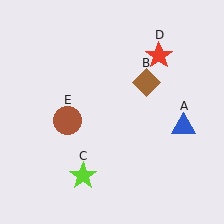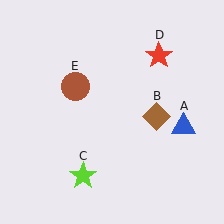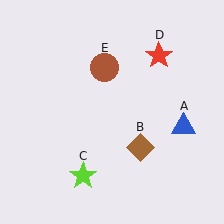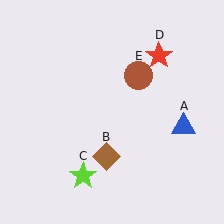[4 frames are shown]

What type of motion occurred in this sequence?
The brown diamond (object B), brown circle (object E) rotated clockwise around the center of the scene.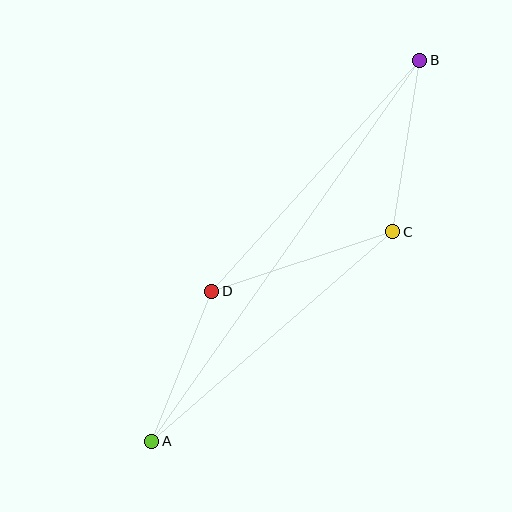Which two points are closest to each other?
Points A and D are closest to each other.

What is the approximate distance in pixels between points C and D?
The distance between C and D is approximately 190 pixels.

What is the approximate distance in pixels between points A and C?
The distance between A and C is approximately 319 pixels.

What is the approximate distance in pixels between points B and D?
The distance between B and D is approximately 311 pixels.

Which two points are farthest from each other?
Points A and B are farthest from each other.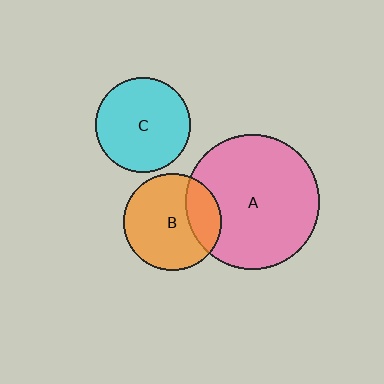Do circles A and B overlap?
Yes.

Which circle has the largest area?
Circle A (pink).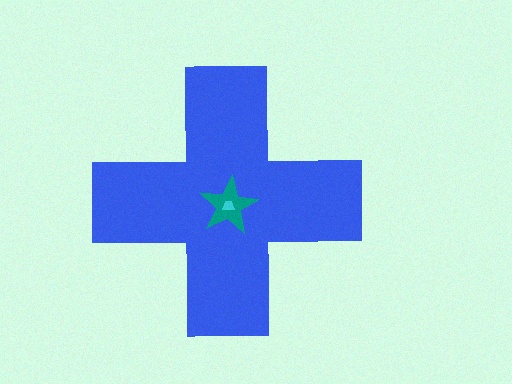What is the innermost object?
The cyan trapezoid.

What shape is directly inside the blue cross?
The teal star.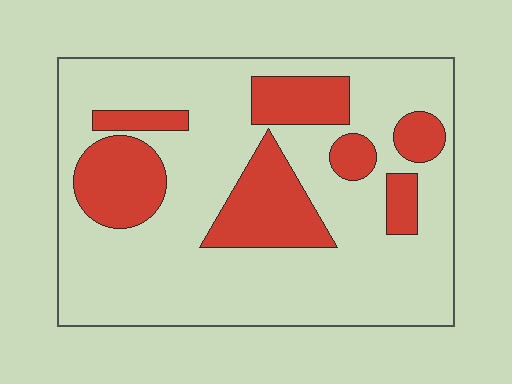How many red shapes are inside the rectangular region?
7.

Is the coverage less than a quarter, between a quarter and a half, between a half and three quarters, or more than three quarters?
Between a quarter and a half.